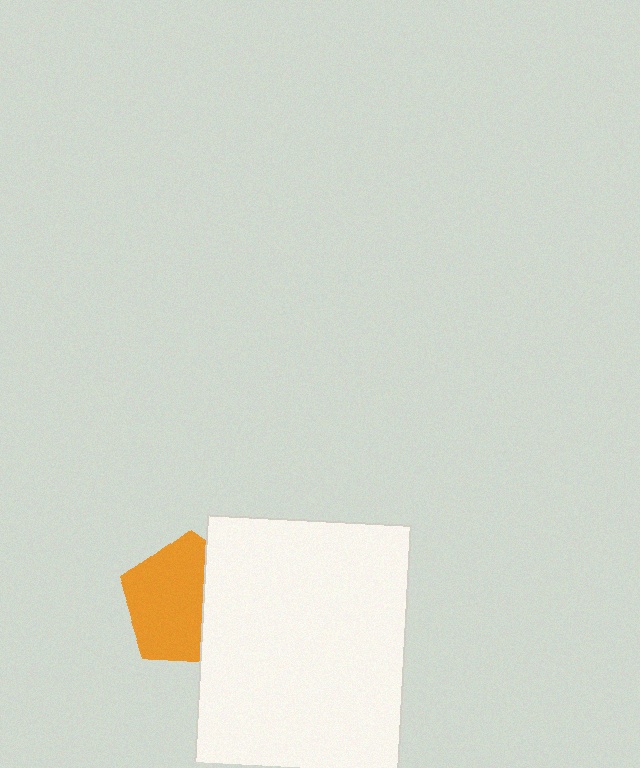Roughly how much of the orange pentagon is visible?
About half of it is visible (roughly 64%).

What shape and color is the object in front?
The object in front is a white rectangle.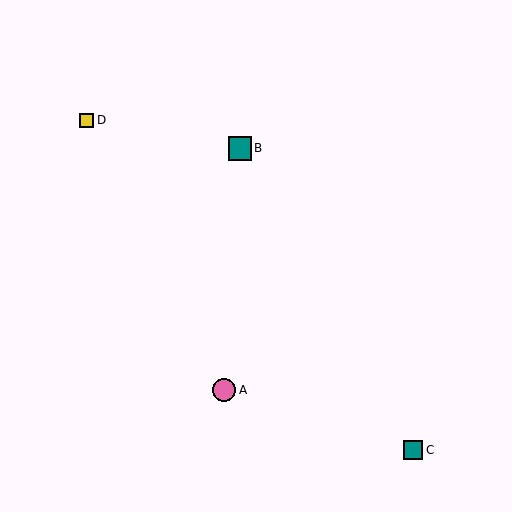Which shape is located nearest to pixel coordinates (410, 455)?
The teal square (labeled C) at (413, 450) is nearest to that location.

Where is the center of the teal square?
The center of the teal square is at (413, 450).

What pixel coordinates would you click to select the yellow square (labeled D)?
Click at (87, 120) to select the yellow square D.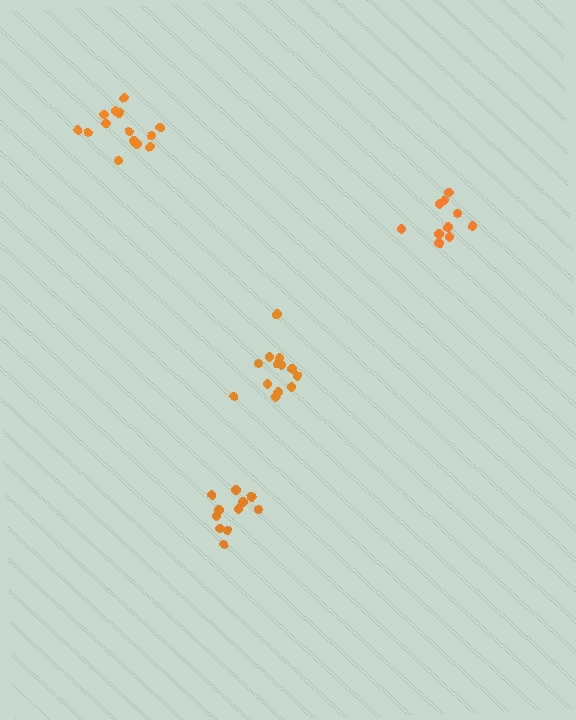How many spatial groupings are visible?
There are 4 spatial groupings.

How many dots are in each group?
Group 1: 13 dots, Group 2: 11 dots, Group 3: 11 dots, Group 4: 15 dots (50 total).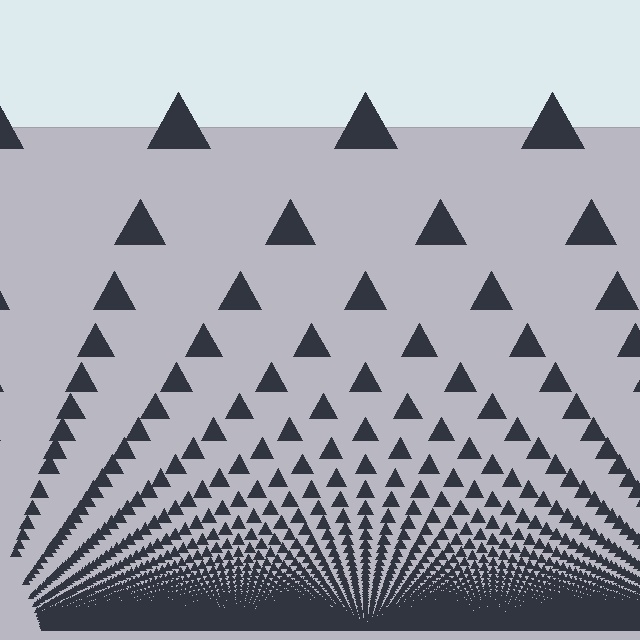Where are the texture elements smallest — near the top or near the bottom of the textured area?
Near the bottom.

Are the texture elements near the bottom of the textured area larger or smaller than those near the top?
Smaller. The gradient is inverted — elements near the bottom are smaller and denser.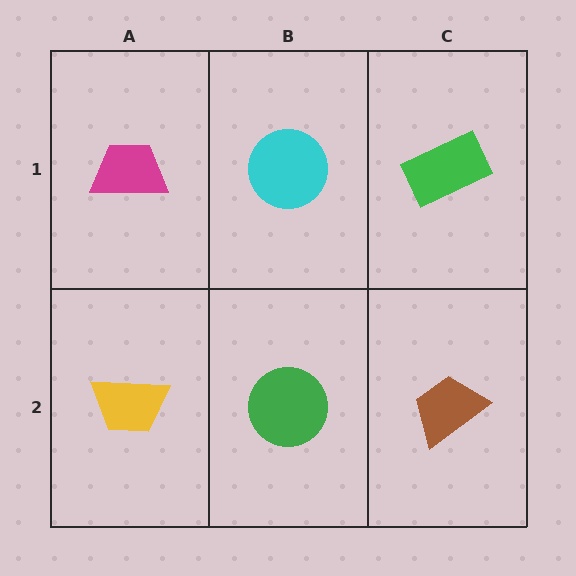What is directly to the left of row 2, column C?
A green circle.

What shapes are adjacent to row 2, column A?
A magenta trapezoid (row 1, column A), a green circle (row 2, column B).